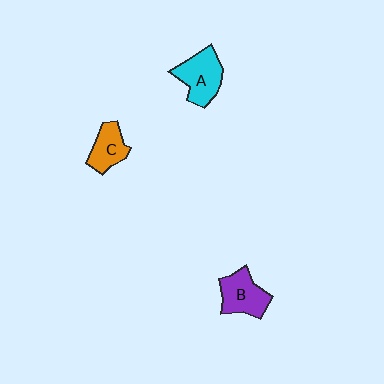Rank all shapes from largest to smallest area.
From largest to smallest: A (cyan), B (purple), C (orange).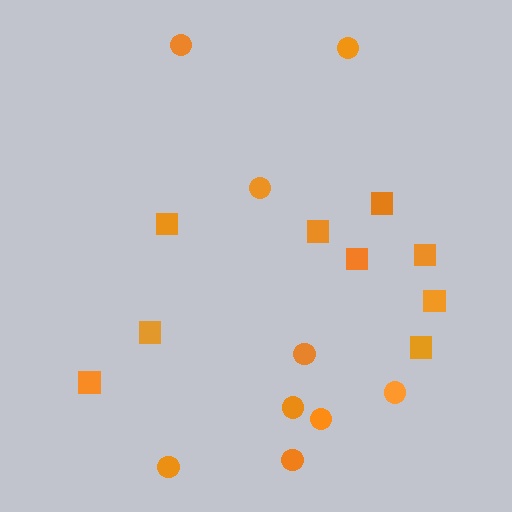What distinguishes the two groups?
There are 2 groups: one group of squares (9) and one group of circles (9).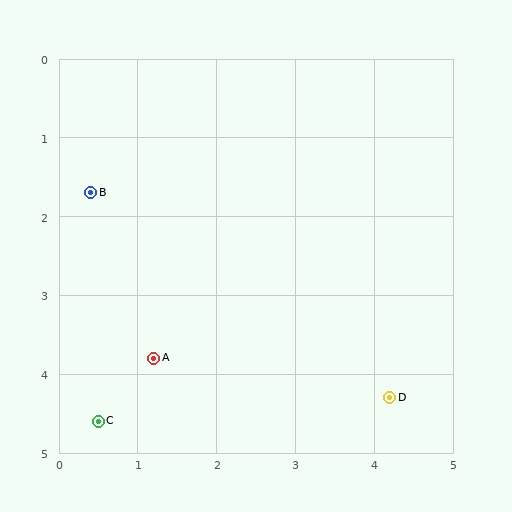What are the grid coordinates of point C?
Point C is at approximately (0.5, 4.6).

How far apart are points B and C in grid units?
Points B and C are about 2.9 grid units apart.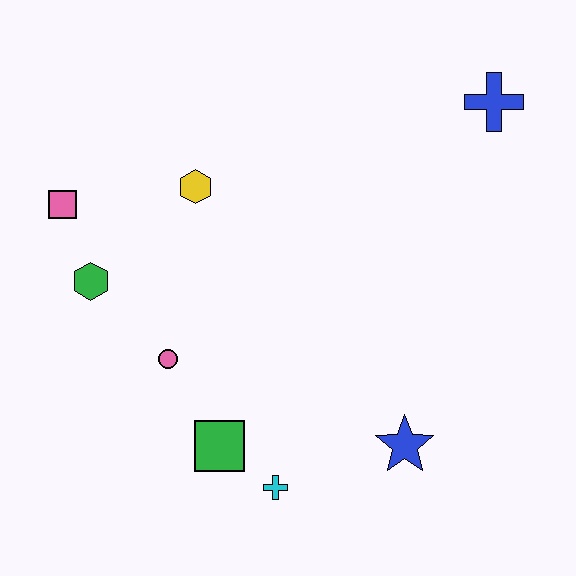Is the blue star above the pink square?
No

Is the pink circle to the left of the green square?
Yes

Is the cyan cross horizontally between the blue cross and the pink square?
Yes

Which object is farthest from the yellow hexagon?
The blue star is farthest from the yellow hexagon.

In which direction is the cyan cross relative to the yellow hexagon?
The cyan cross is below the yellow hexagon.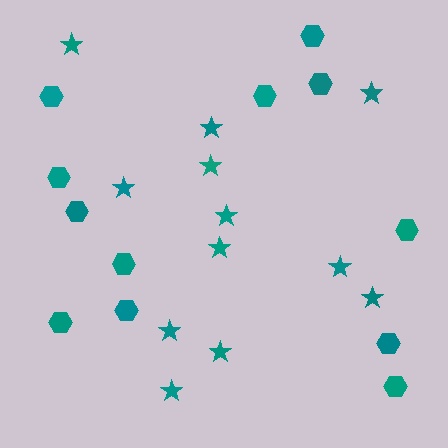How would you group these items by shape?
There are 2 groups: one group of stars (12) and one group of hexagons (12).